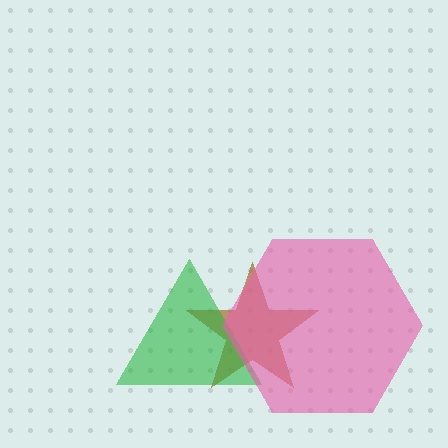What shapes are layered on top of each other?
The layered shapes are: a brown star, a green triangle, a pink hexagon.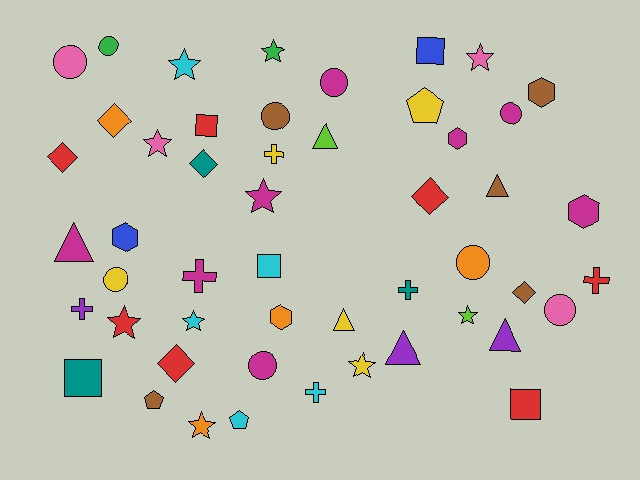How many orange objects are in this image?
There are 4 orange objects.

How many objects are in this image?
There are 50 objects.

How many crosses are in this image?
There are 6 crosses.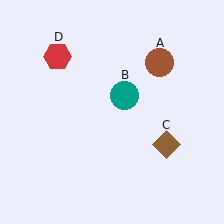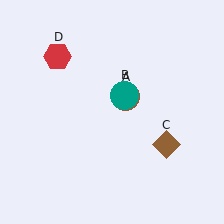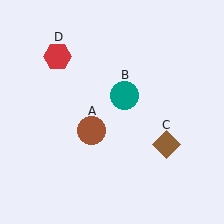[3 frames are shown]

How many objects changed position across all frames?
1 object changed position: brown circle (object A).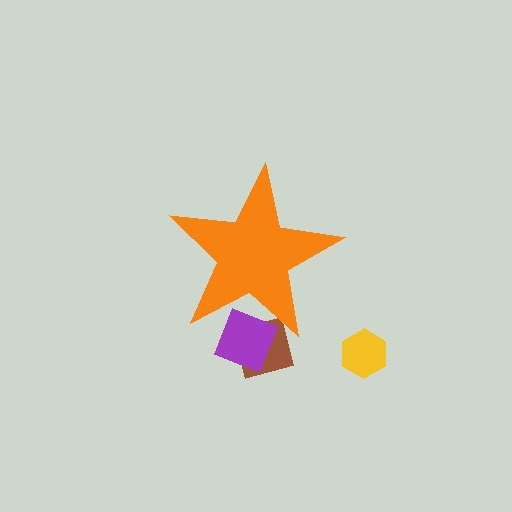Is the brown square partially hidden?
Yes, the brown square is partially hidden behind the orange star.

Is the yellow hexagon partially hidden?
No, the yellow hexagon is fully visible.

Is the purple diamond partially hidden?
Yes, the purple diamond is partially hidden behind the orange star.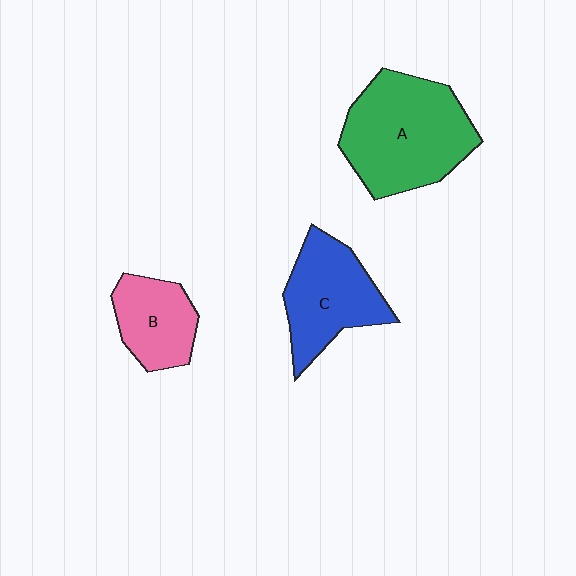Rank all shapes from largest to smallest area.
From largest to smallest: A (green), C (blue), B (pink).